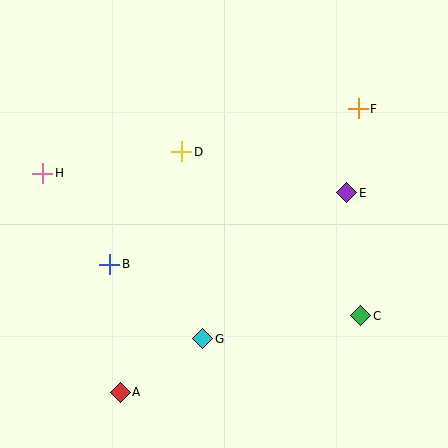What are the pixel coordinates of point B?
Point B is at (110, 264).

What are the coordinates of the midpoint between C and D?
The midpoint between C and D is at (271, 234).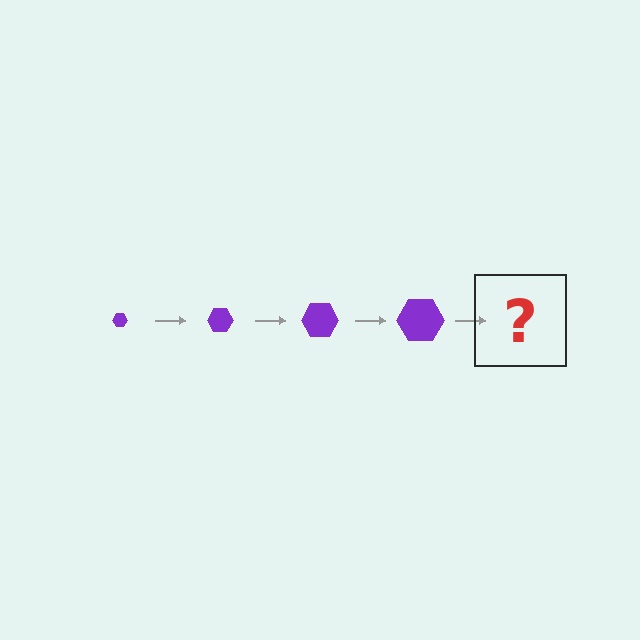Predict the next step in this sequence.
The next step is a purple hexagon, larger than the previous one.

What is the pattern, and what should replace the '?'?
The pattern is that the hexagon gets progressively larger each step. The '?' should be a purple hexagon, larger than the previous one.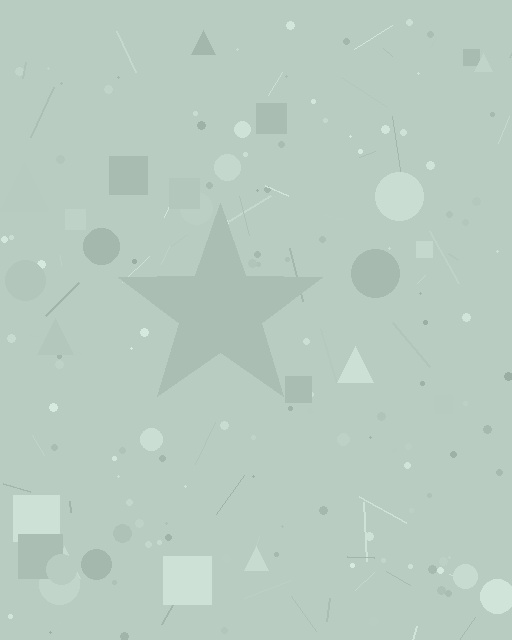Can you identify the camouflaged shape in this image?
The camouflaged shape is a star.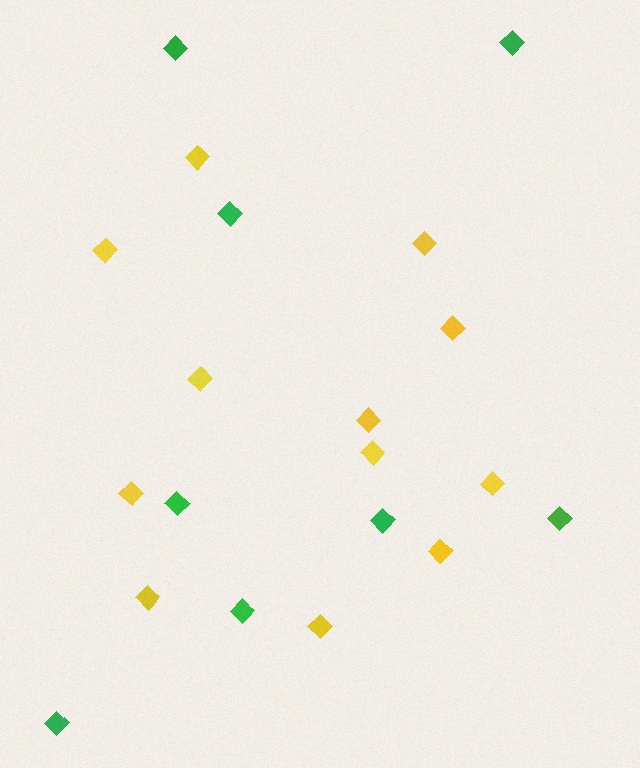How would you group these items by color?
There are 2 groups: one group of green diamonds (8) and one group of yellow diamonds (12).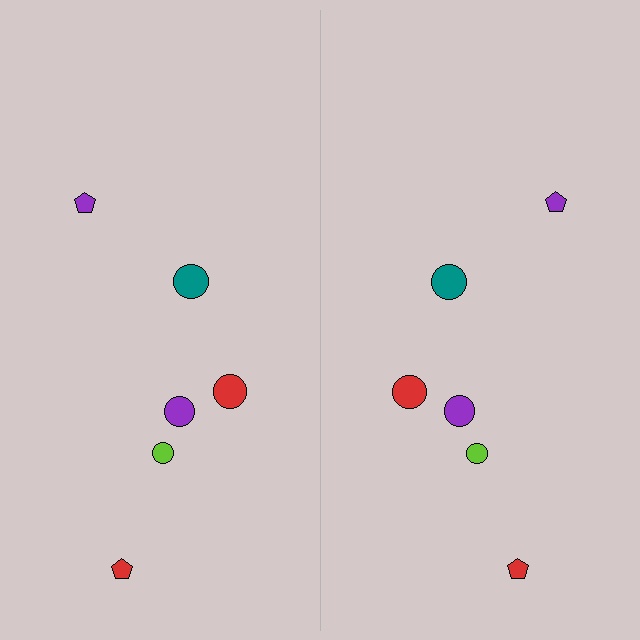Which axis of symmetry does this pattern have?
The pattern has a vertical axis of symmetry running through the center of the image.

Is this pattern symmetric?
Yes, this pattern has bilateral (reflection) symmetry.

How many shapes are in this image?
There are 12 shapes in this image.